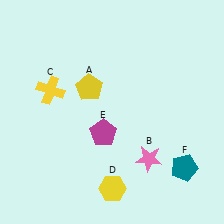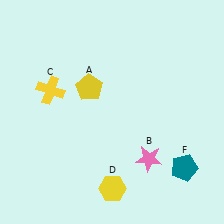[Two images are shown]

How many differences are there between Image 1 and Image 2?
There is 1 difference between the two images.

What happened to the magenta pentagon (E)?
The magenta pentagon (E) was removed in Image 2. It was in the bottom-left area of Image 1.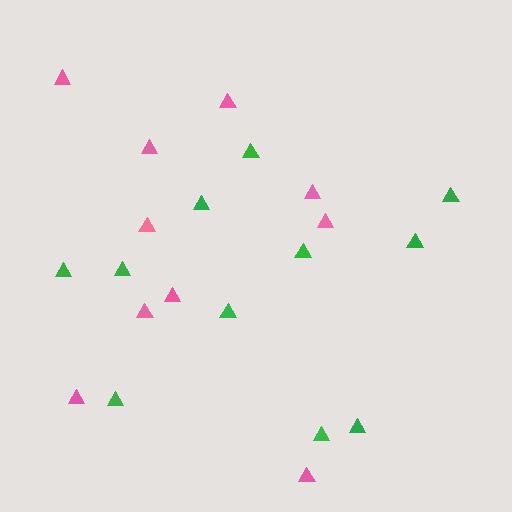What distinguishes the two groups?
There are 2 groups: one group of green triangles (11) and one group of pink triangles (10).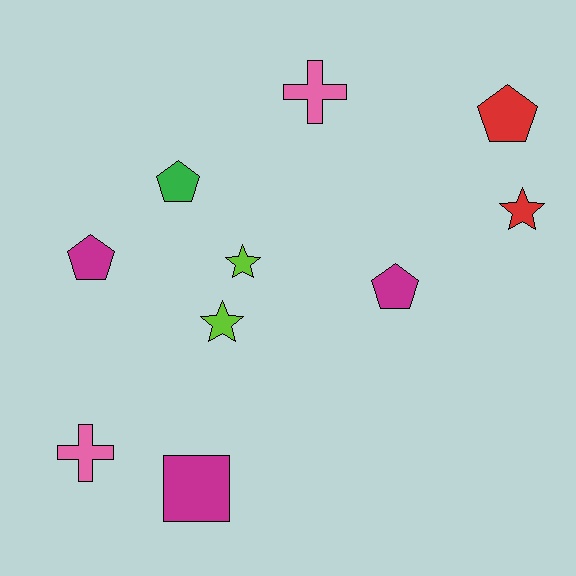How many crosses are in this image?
There are 2 crosses.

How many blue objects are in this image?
There are no blue objects.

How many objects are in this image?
There are 10 objects.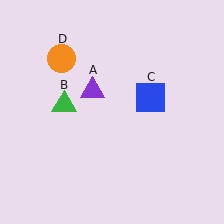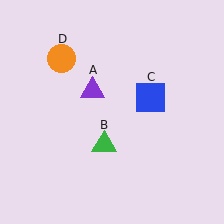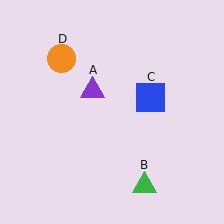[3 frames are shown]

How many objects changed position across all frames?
1 object changed position: green triangle (object B).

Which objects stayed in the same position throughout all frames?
Purple triangle (object A) and blue square (object C) and orange circle (object D) remained stationary.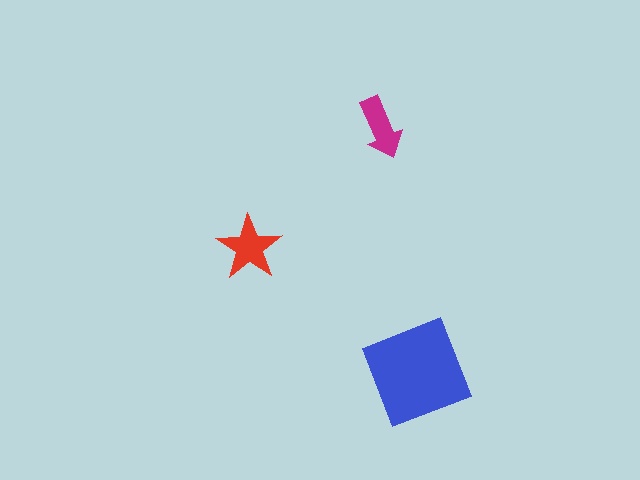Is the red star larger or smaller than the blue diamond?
Smaller.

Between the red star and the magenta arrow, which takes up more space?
The red star.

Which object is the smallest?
The magenta arrow.